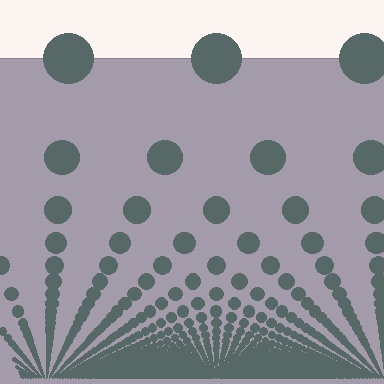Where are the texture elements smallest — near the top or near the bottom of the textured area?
Near the bottom.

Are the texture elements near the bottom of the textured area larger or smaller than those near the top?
Smaller. The gradient is inverted — elements near the bottom are smaller and denser.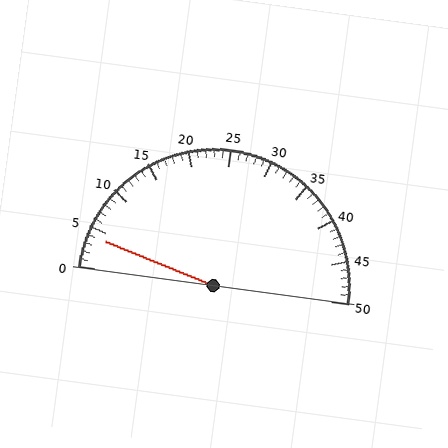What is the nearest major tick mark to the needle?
The nearest major tick mark is 5.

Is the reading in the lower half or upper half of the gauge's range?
The reading is in the lower half of the range (0 to 50).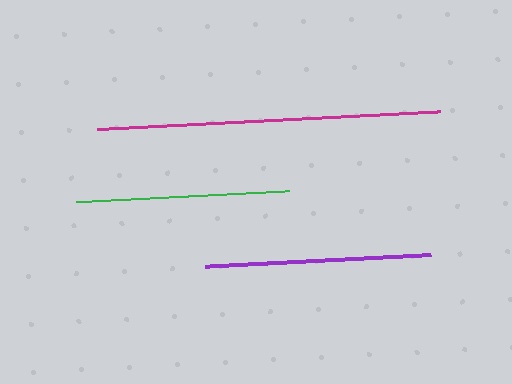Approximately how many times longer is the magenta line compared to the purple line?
The magenta line is approximately 1.5 times the length of the purple line.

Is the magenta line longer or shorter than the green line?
The magenta line is longer than the green line.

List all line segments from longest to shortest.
From longest to shortest: magenta, purple, green.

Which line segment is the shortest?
The green line is the shortest at approximately 213 pixels.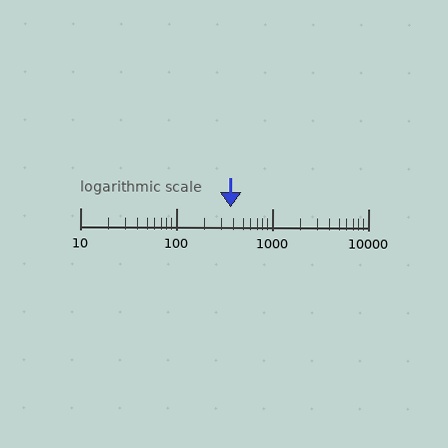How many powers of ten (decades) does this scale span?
The scale spans 3 decades, from 10 to 10000.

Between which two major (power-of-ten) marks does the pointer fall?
The pointer is between 100 and 1000.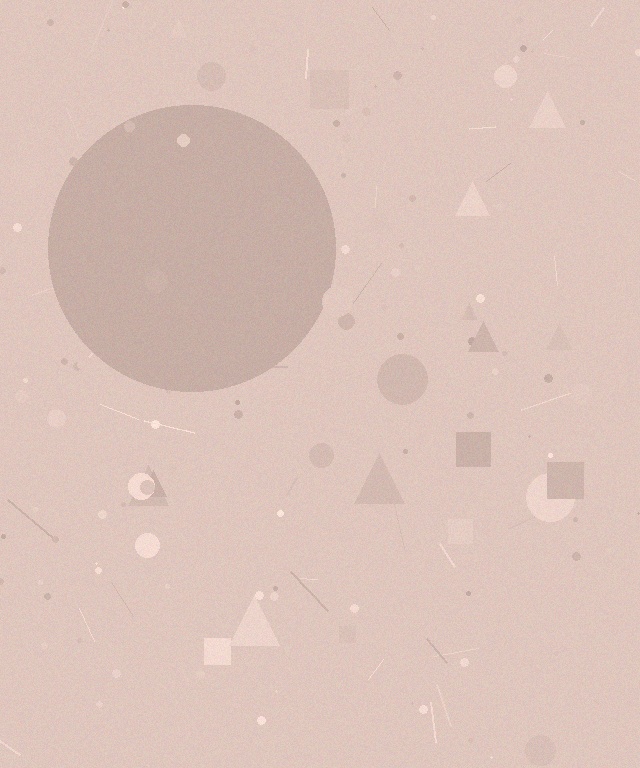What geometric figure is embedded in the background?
A circle is embedded in the background.